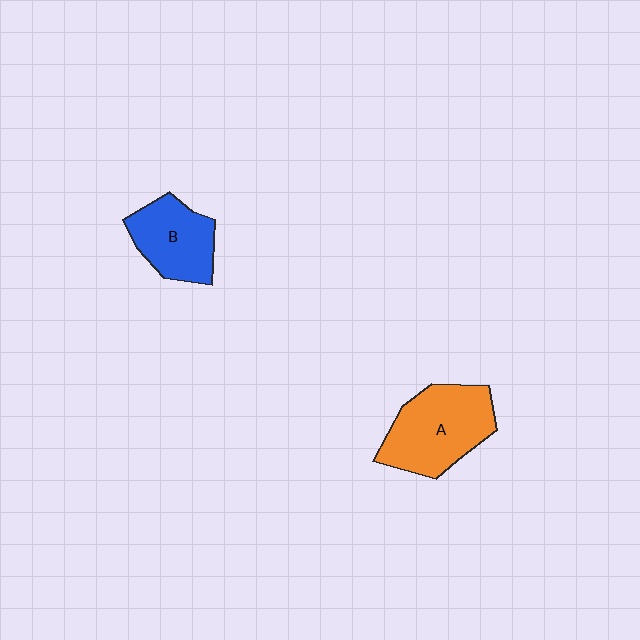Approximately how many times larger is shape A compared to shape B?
Approximately 1.4 times.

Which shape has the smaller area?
Shape B (blue).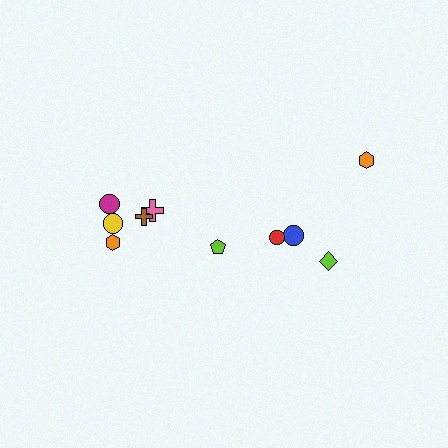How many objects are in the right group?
There are 4 objects.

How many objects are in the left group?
There are 6 objects.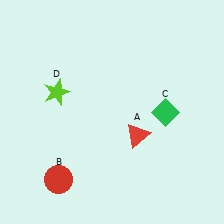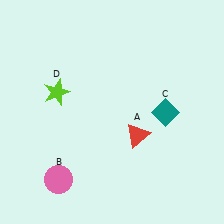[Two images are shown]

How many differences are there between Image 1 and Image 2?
There are 2 differences between the two images.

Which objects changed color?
B changed from red to pink. C changed from green to teal.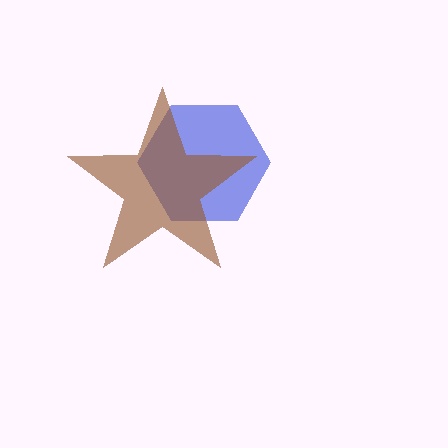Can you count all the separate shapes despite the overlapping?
Yes, there are 2 separate shapes.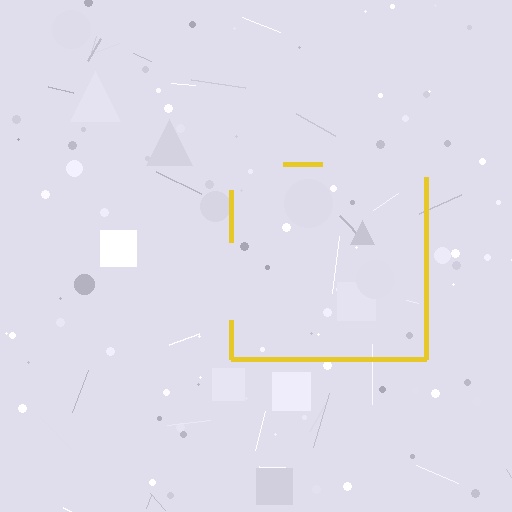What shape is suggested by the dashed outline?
The dashed outline suggests a square.